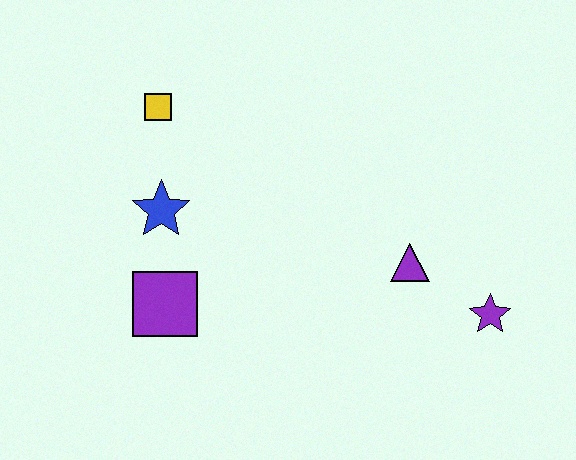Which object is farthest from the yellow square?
The purple star is farthest from the yellow square.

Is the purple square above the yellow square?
No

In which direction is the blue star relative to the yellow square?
The blue star is below the yellow square.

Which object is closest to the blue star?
The purple square is closest to the blue star.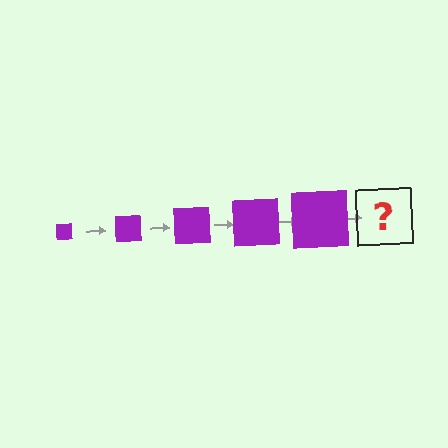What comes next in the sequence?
The next element should be a purple square, larger than the previous one.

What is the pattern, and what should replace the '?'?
The pattern is that the square gets progressively larger each step. The '?' should be a purple square, larger than the previous one.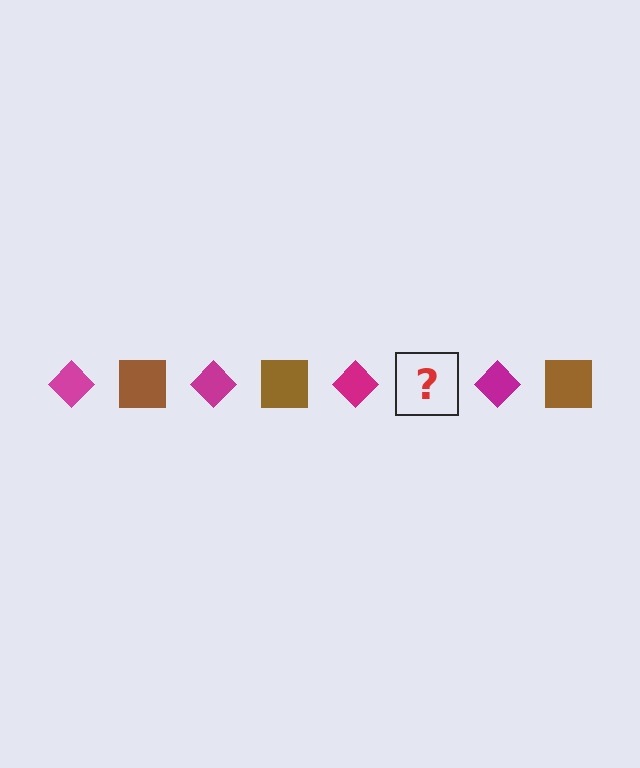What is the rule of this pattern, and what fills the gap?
The rule is that the pattern alternates between magenta diamond and brown square. The gap should be filled with a brown square.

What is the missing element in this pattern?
The missing element is a brown square.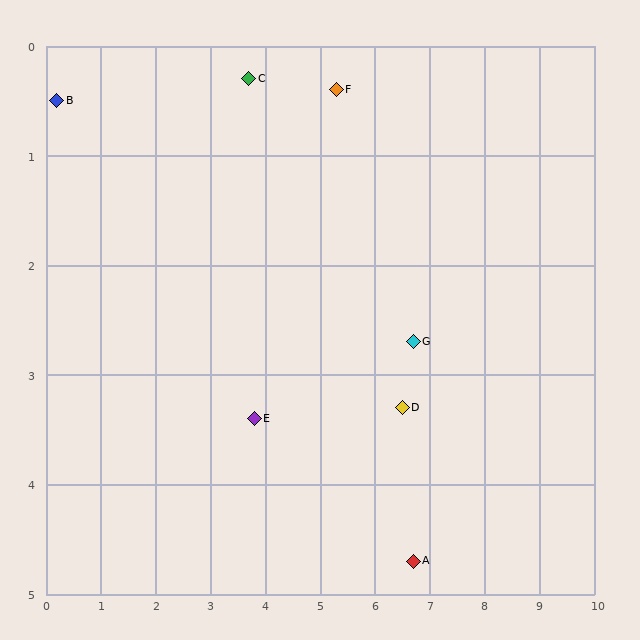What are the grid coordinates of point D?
Point D is at approximately (6.5, 3.3).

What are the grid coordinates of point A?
Point A is at approximately (6.7, 4.7).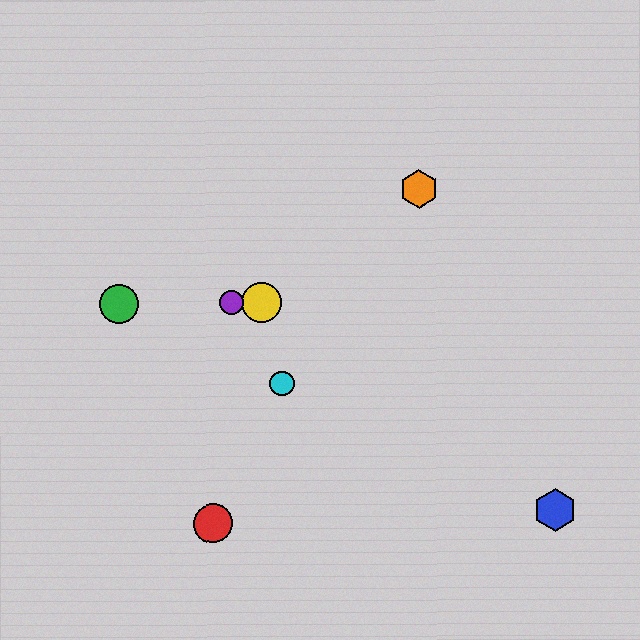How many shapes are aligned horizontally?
3 shapes (the green circle, the yellow circle, the purple circle) are aligned horizontally.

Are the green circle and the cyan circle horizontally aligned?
No, the green circle is at y≈304 and the cyan circle is at y≈384.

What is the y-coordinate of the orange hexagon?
The orange hexagon is at y≈188.